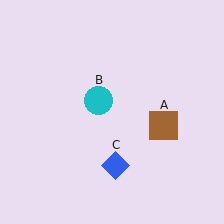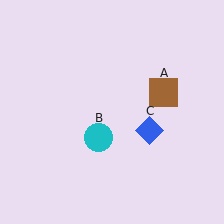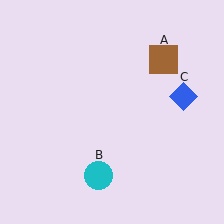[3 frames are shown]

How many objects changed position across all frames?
3 objects changed position: brown square (object A), cyan circle (object B), blue diamond (object C).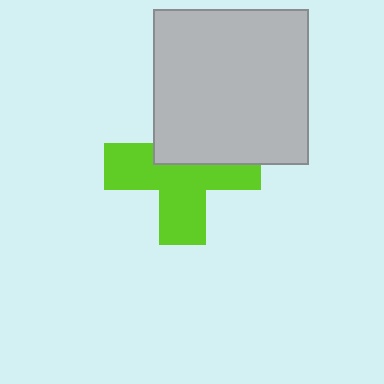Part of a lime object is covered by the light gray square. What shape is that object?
It is a cross.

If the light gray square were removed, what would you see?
You would see the complete lime cross.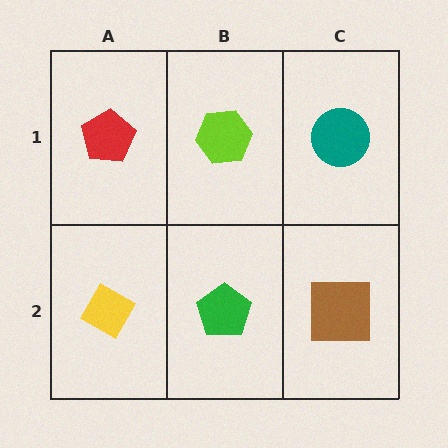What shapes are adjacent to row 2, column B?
A lime hexagon (row 1, column B), a yellow diamond (row 2, column A), a brown square (row 2, column C).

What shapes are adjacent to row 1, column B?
A green pentagon (row 2, column B), a red pentagon (row 1, column A), a teal circle (row 1, column C).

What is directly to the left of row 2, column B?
A yellow diamond.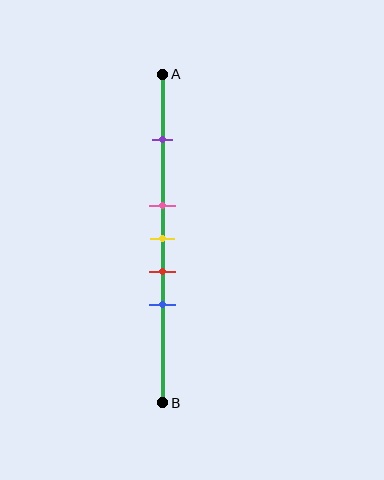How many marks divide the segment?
There are 5 marks dividing the segment.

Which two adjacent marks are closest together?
The pink and yellow marks are the closest adjacent pair.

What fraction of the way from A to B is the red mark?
The red mark is approximately 60% (0.6) of the way from A to B.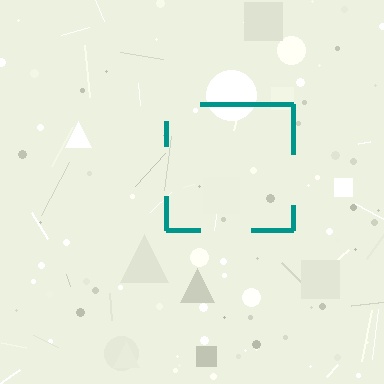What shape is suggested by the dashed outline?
The dashed outline suggests a square.